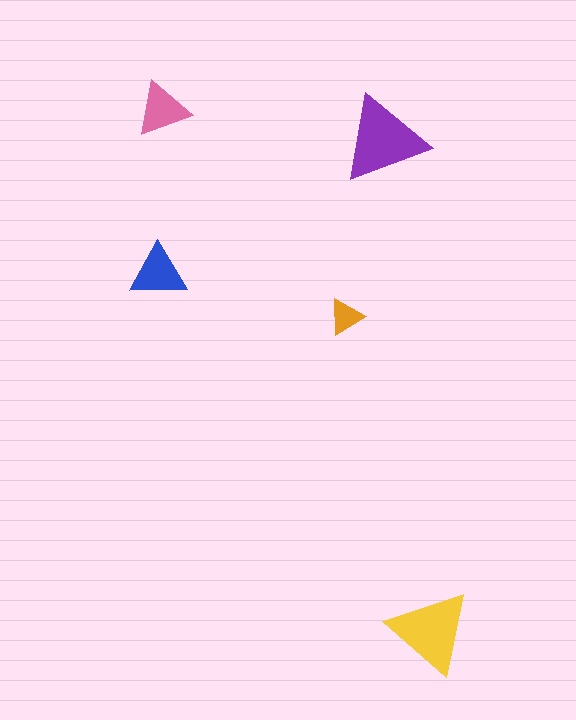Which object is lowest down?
The yellow triangle is bottommost.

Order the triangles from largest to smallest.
the purple one, the yellow one, the blue one, the pink one, the orange one.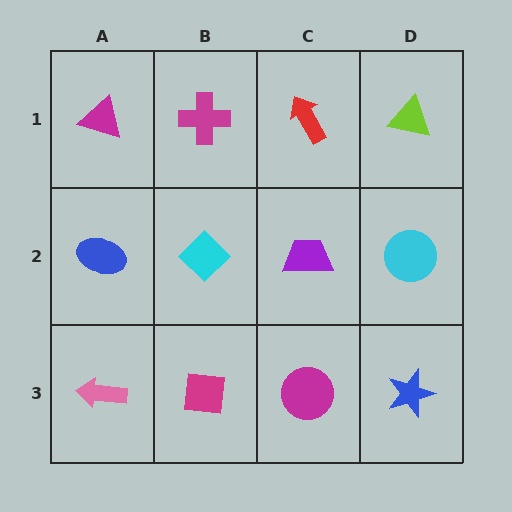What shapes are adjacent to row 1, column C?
A purple trapezoid (row 2, column C), a magenta cross (row 1, column B), a lime triangle (row 1, column D).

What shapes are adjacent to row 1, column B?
A cyan diamond (row 2, column B), a magenta triangle (row 1, column A), a red arrow (row 1, column C).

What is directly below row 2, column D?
A blue star.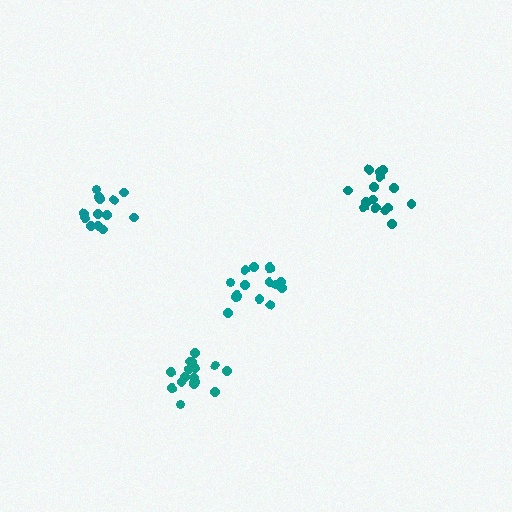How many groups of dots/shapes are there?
There are 4 groups.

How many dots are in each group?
Group 1: 15 dots, Group 2: 14 dots, Group 3: 15 dots, Group 4: 17 dots (61 total).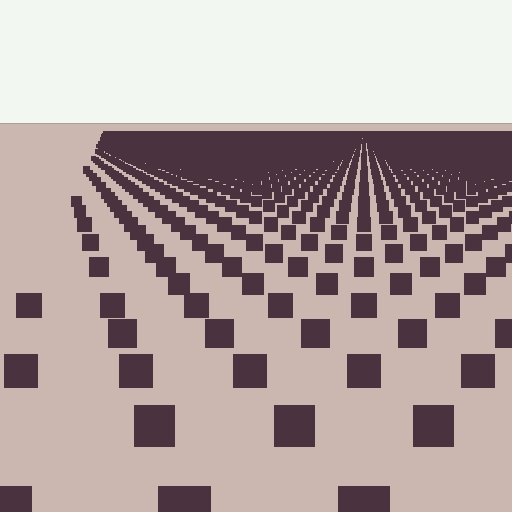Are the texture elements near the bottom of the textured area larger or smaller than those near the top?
Larger. Near the bottom, elements are closer to the viewer and appear at a bigger on-screen size.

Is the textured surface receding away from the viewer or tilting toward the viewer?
The surface is receding away from the viewer. Texture elements get smaller and denser toward the top.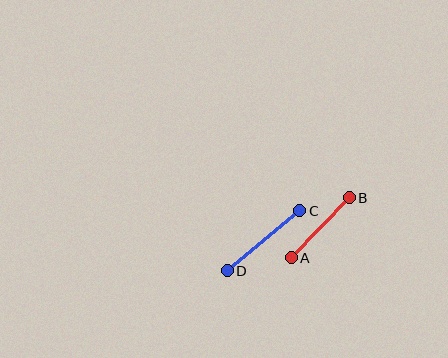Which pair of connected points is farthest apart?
Points C and D are farthest apart.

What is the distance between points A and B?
The distance is approximately 83 pixels.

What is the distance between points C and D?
The distance is approximately 94 pixels.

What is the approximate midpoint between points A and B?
The midpoint is at approximately (320, 228) pixels.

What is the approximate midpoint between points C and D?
The midpoint is at approximately (263, 241) pixels.